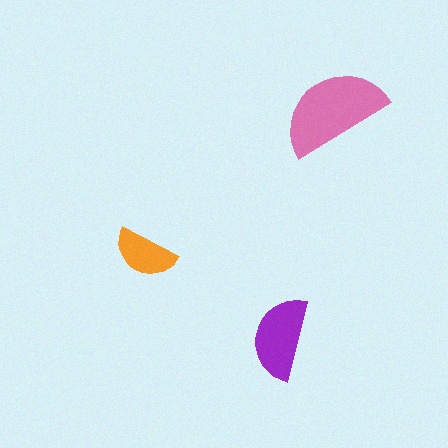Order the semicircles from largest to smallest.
the pink one, the purple one, the orange one.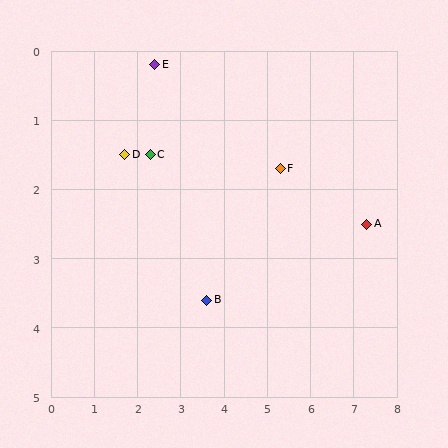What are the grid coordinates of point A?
Point A is at approximately (7.3, 2.5).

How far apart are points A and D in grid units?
Points A and D are about 5.7 grid units apart.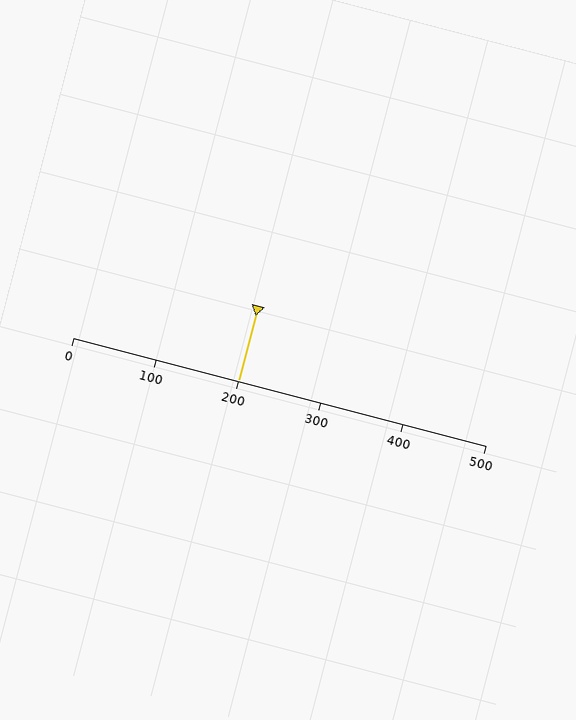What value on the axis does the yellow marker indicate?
The marker indicates approximately 200.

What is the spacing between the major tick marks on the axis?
The major ticks are spaced 100 apart.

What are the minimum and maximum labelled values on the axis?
The axis runs from 0 to 500.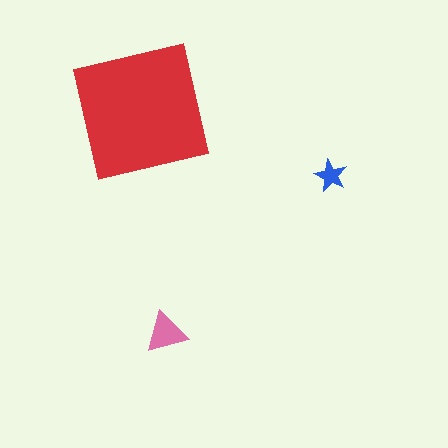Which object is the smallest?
The blue star.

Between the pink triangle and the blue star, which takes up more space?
The pink triangle.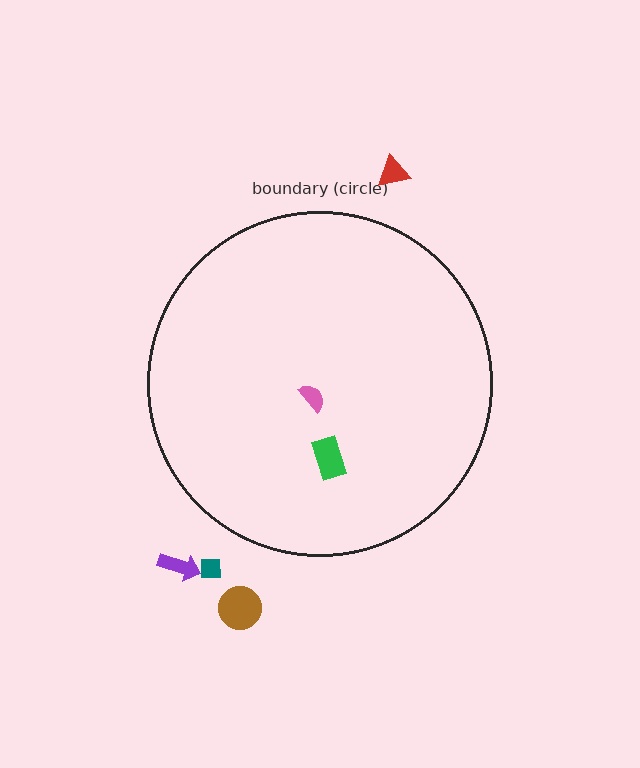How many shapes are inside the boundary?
2 inside, 4 outside.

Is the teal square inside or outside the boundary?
Outside.